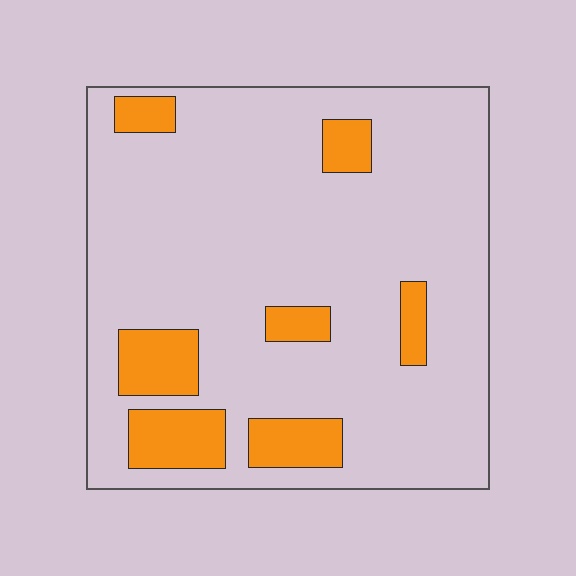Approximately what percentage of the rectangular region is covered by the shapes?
Approximately 15%.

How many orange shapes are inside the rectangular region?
7.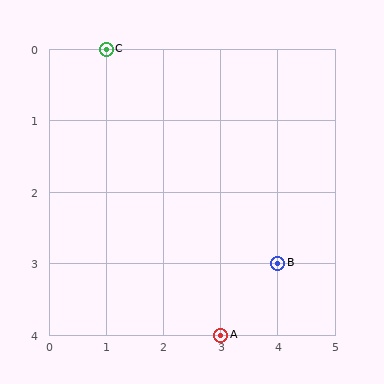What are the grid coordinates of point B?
Point B is at grid coordinates (4, 3).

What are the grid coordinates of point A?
Point A is at grid coordinates (3, 4).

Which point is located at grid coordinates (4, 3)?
Point B is at (4, 3).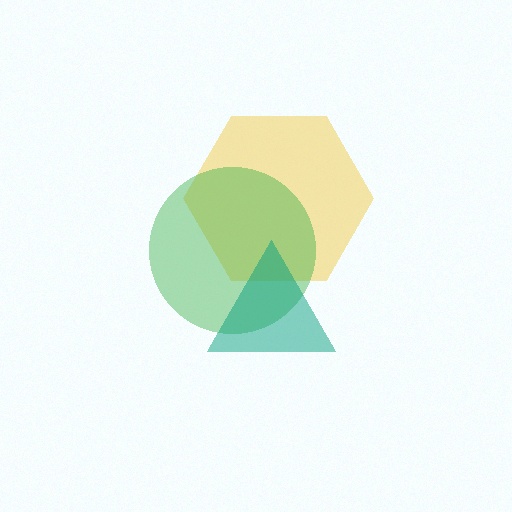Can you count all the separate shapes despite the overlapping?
Yes, there are 3 separate shapes.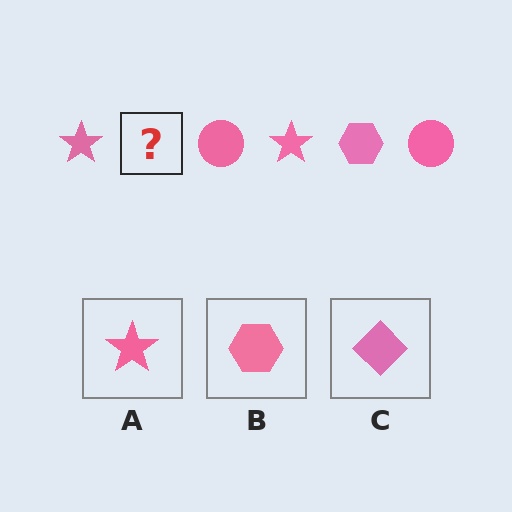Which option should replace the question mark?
Option B.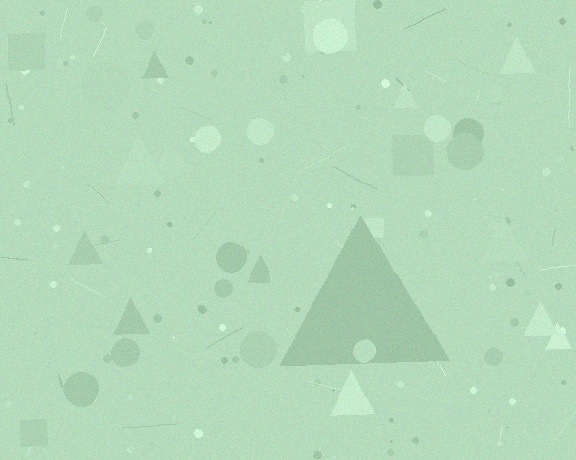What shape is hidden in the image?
A triangle is hidden in the image.